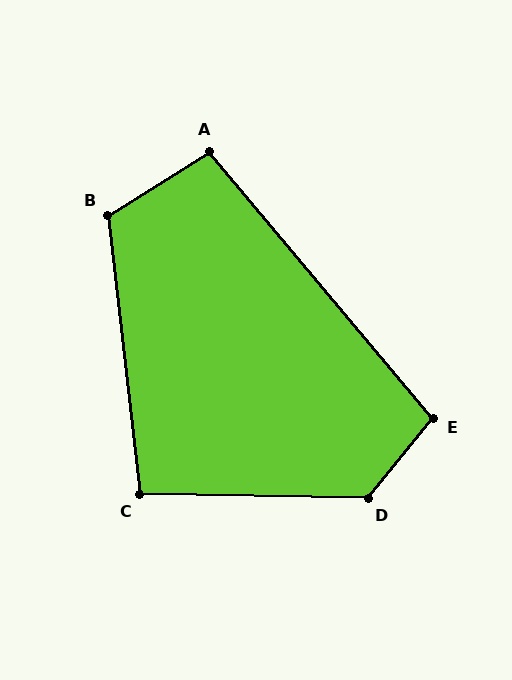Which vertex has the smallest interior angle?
C, at approximately 97 degrees.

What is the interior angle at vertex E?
Approximately 101 degrees (obtuse).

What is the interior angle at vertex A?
Approximately 98 degrees (obtuse).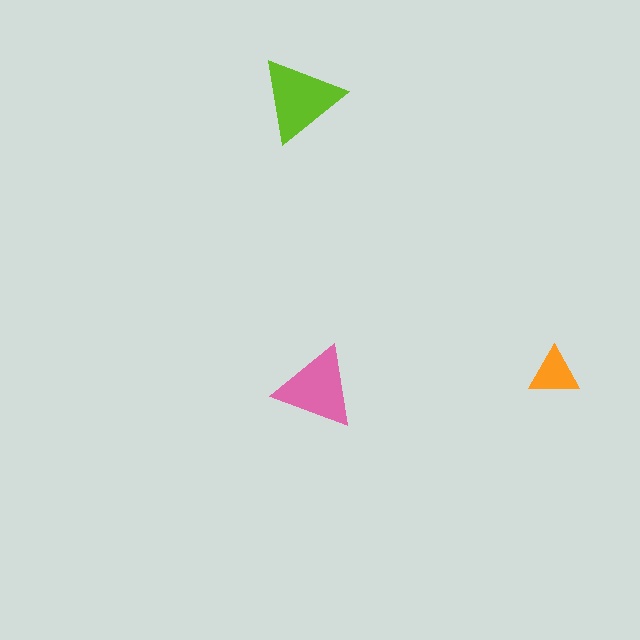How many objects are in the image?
There are 3 objects in the image.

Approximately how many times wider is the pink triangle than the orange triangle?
About 1.5 times wider.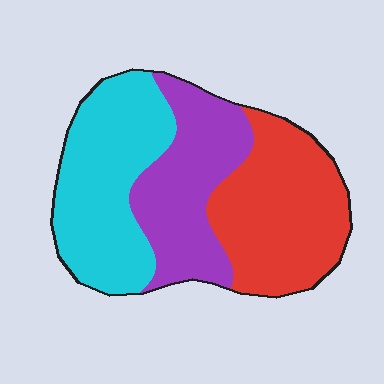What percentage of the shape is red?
Red covers 35% of the shape.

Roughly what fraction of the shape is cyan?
Cyan covers 36% of the shape.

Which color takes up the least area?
Purple, at roughly 30%.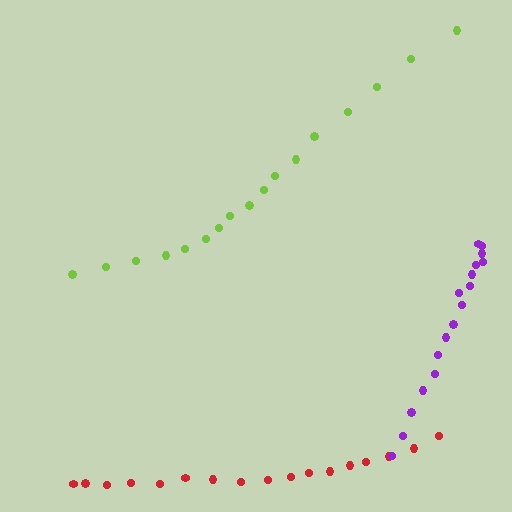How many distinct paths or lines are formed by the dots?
There are 3 distinct paths.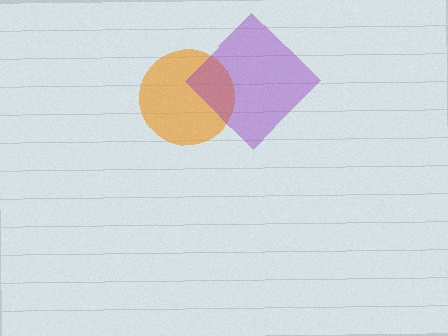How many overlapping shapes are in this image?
There are 2 overlapping shapes in the image.